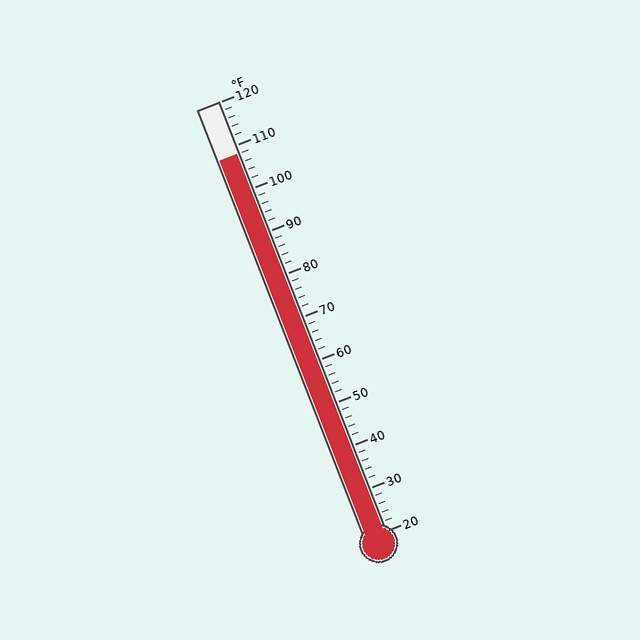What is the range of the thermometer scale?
The thermometer scale ranges from 20°F to 120°F.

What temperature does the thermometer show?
The thermometer shows approximately 108°F.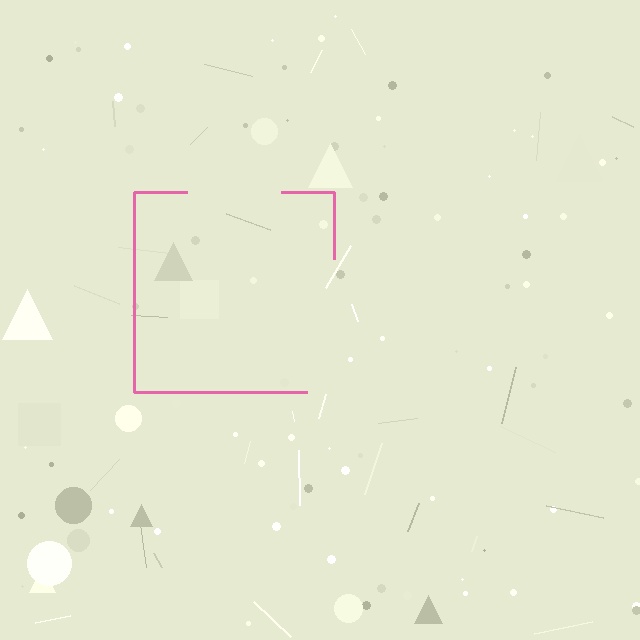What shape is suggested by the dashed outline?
The dashed outline suggests a square.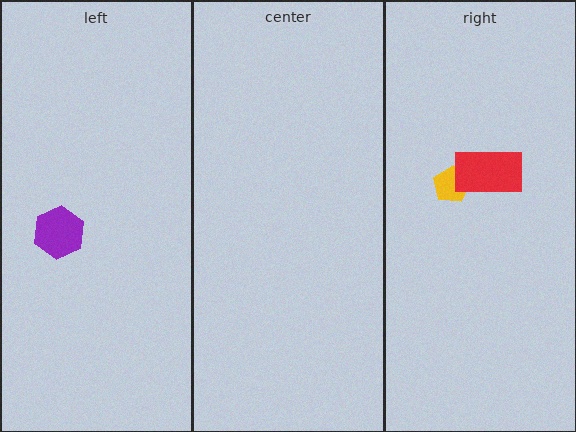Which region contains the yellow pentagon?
The right region.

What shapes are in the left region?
The purple hexagon.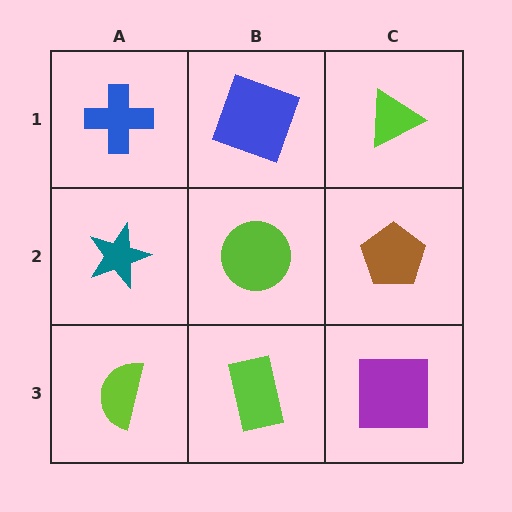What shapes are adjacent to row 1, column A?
A teal star (row 2, column A), a blue square (row 1, column B).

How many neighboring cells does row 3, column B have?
3.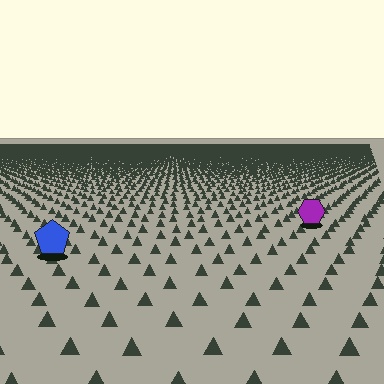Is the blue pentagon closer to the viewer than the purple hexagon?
Yes. The blue pentagon is closer — you can tell from the texture gradient: the ground texture is coarser near it.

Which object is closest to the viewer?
The blue pentagon is closest. The texture marks near it are larger and more spread out.